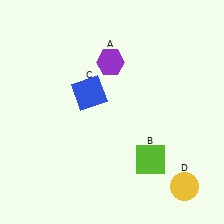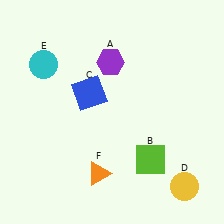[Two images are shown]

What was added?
A cyan circle (E), an orange triangle (F) were added in Image 2.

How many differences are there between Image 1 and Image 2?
There are 2 differences between the two images.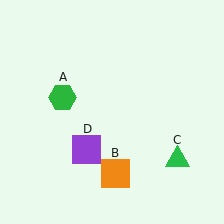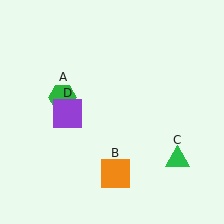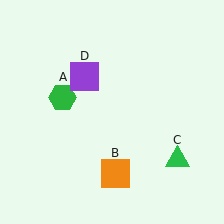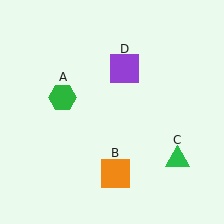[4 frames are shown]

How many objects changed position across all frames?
1 object changed position: purple square (object D).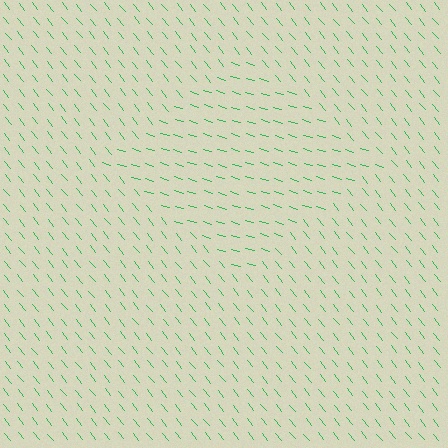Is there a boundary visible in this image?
Yes, there is a texture boundary formed by a change in line orientation.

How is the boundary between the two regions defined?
The boundary is defined purely by a change in line orientation (approximately 34 degrees difference). All lines are the same color and thickness.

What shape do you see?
I see a diamond.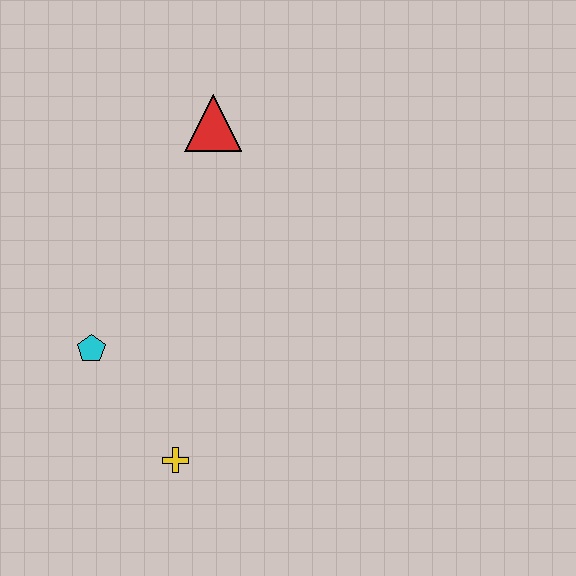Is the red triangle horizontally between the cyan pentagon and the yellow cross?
No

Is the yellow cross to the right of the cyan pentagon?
Yes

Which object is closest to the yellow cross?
The cyan pentagon is closest to the yellow cross.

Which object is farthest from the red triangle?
The yellow cross is farthest from the red triangle.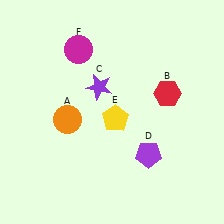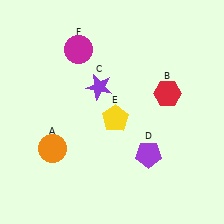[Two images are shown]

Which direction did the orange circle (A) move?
The orange circle (A) moved down.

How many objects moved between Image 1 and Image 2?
1 object moved between the two images.